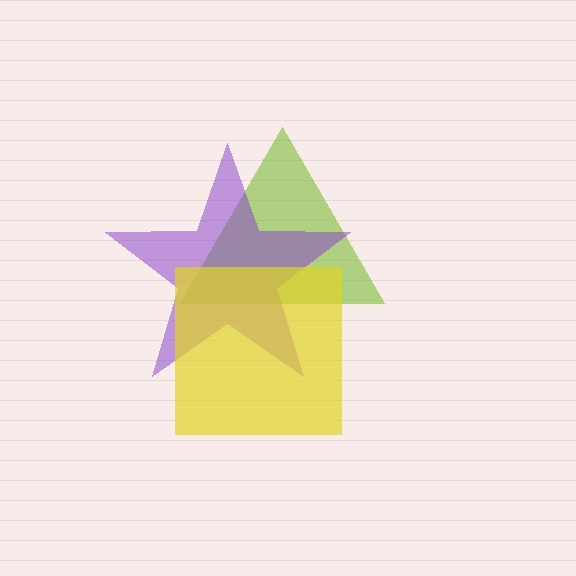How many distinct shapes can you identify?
There are 3 distinct shapes: a lime triangle, a purple star, a yellow square.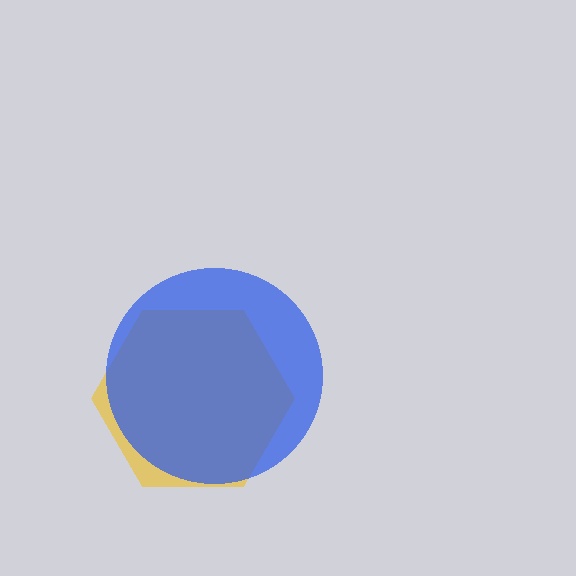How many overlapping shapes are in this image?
There are 2 overlapping shapes in the image.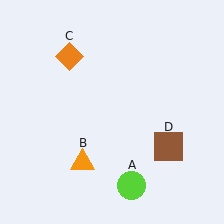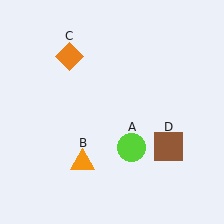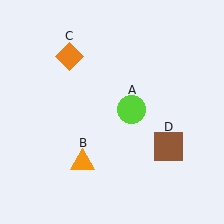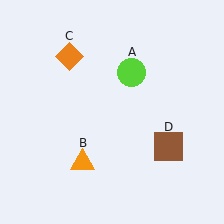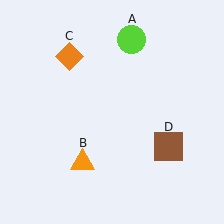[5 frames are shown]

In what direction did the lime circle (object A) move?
The lime circle (object A) moved up.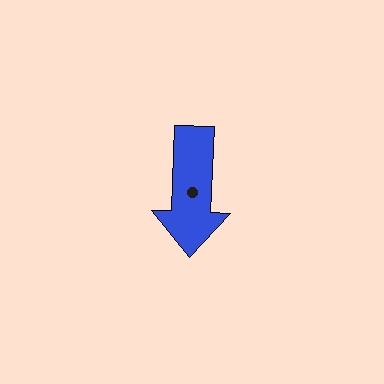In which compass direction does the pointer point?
South.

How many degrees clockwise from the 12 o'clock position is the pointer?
Approximately 182 degrees.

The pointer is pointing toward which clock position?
Roughly 6 o'clock.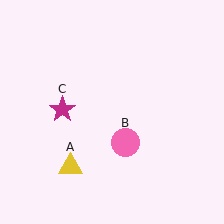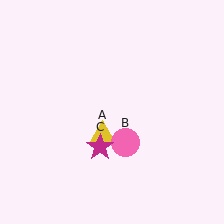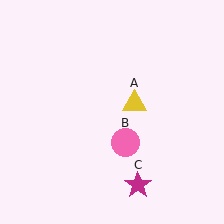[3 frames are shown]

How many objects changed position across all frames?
2 objects changed position: yellow triangle (object A), magenta star (object C).